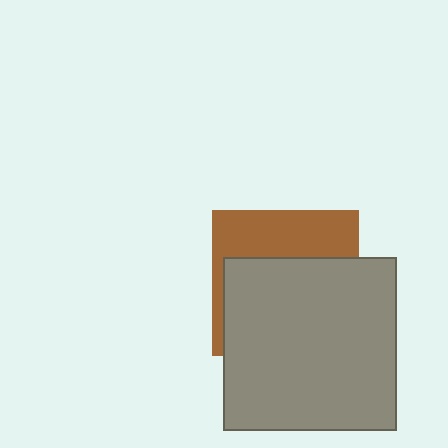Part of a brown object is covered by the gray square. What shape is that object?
It is a square.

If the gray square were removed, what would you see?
You would see the complete brown square.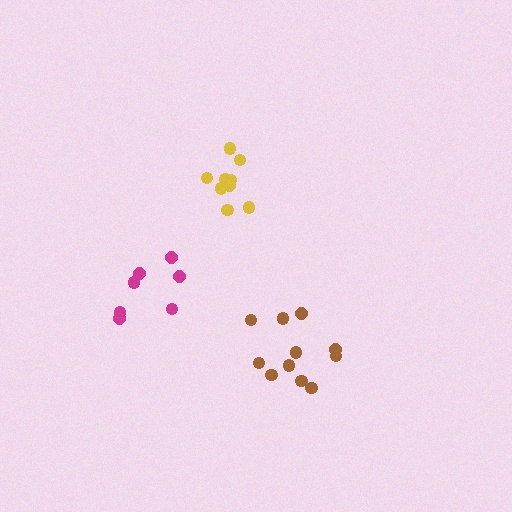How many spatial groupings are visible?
There are 3 spatial groupings.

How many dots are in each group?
Group 1: 11 dots, Group 2: 9 dots, Group 3: 7 dots (27 total).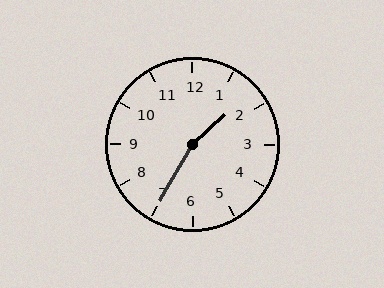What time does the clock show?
1:35.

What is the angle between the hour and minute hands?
Approximately 162 degrees.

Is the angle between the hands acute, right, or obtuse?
It is obtuse.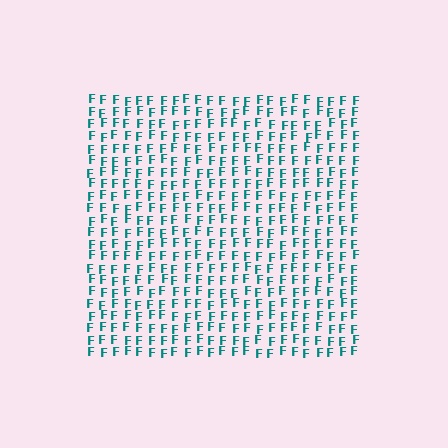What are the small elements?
The small elements are letter F's.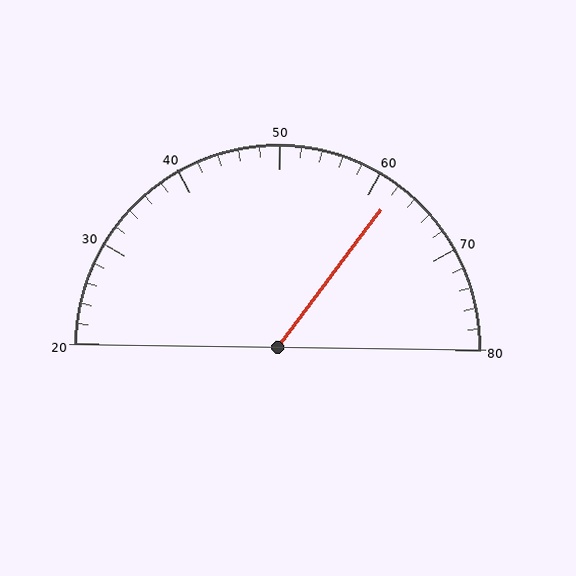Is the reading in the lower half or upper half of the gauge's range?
The reading is in the upper half of the range (20 to 80).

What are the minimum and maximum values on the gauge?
The gauge ranges from 20 to 80.